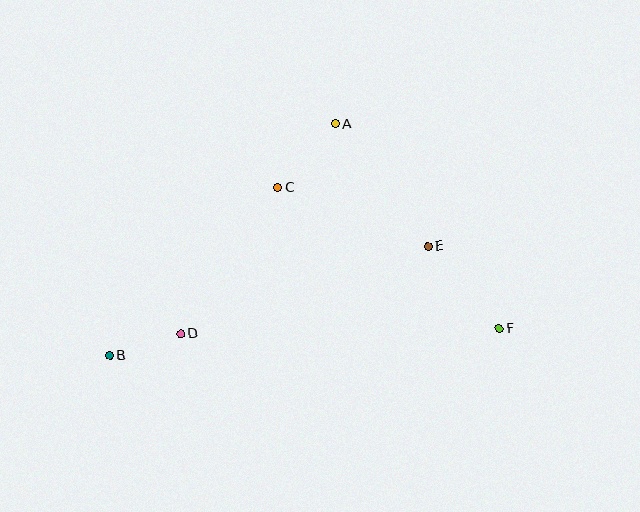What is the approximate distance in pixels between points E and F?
The distance between E and F is approximately 109 pixels.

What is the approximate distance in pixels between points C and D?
The distance between C and D is approximately 175 pixels.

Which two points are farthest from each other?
Points B and F are farthest from each other.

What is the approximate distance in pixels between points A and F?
The distance between A and F is approximately 262 pixels.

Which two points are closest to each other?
Points B and D are closest to each other.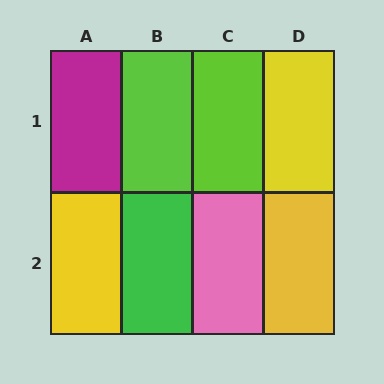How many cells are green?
1 cell is green.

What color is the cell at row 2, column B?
Green.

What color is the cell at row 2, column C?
Pink.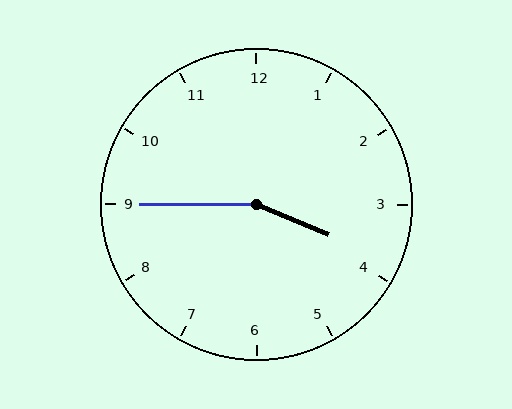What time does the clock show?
3:45.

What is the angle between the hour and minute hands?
Approximately 158 degrees.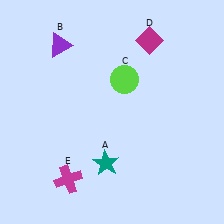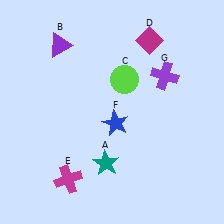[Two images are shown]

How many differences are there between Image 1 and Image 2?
There are 2 differences between the two images.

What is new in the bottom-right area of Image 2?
A blue star (F) was added in the bottom-right area of Image 2.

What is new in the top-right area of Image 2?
A purple cross (G) was added in the top-right area of Image 2.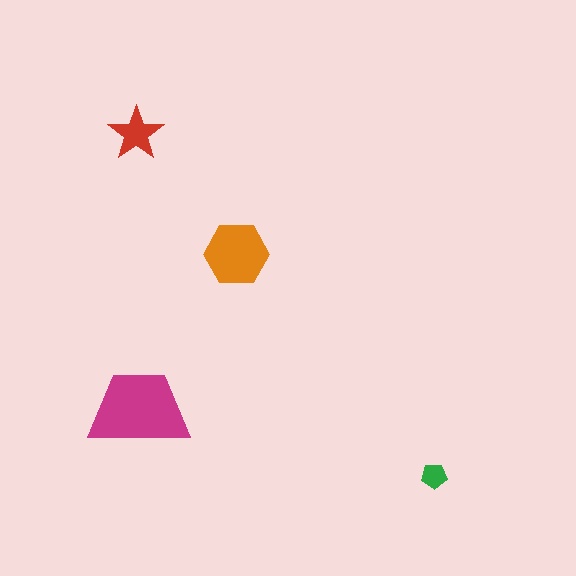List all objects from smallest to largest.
The green pentagon, the red star, the orange hexagon, the magenta trapezoid.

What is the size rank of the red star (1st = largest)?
3rd.